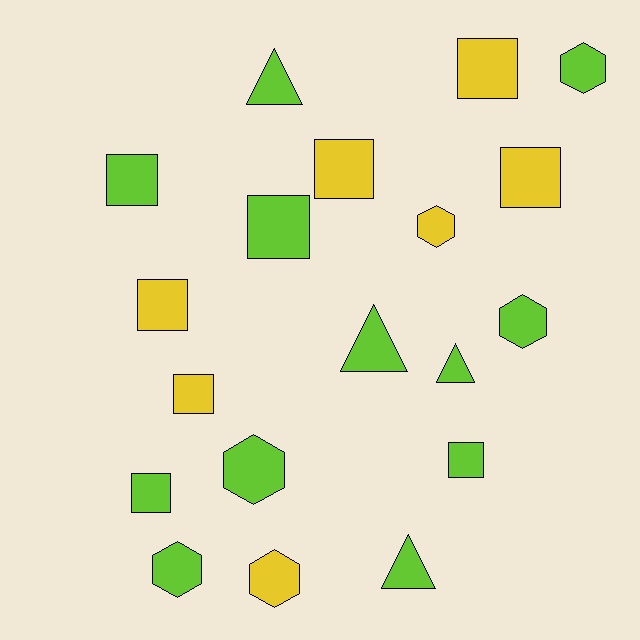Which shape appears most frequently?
Square, with 9 objects.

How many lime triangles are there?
There are 4 lime triangles.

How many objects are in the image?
There are 19 objects.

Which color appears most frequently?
Lime, with 12 objects.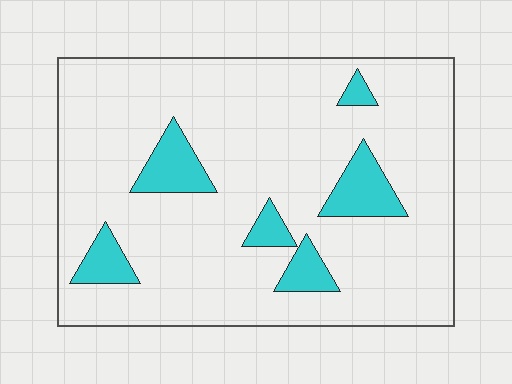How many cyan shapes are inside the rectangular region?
6.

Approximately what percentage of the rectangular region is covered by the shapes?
Approximately 15%.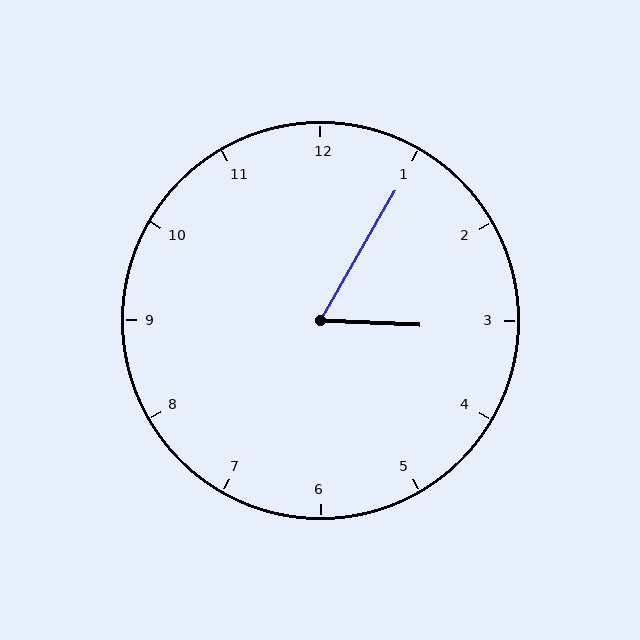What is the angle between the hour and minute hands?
Approximately 62 degrees.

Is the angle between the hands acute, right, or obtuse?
It is acute.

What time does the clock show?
3:05.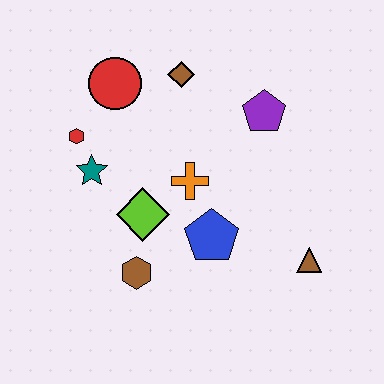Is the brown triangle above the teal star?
No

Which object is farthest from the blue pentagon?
The red circle is farthest from the blue pentagon.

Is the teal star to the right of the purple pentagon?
No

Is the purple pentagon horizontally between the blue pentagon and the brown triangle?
Yes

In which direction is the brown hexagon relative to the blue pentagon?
The brown hexagon is to the left of the blue pentagon.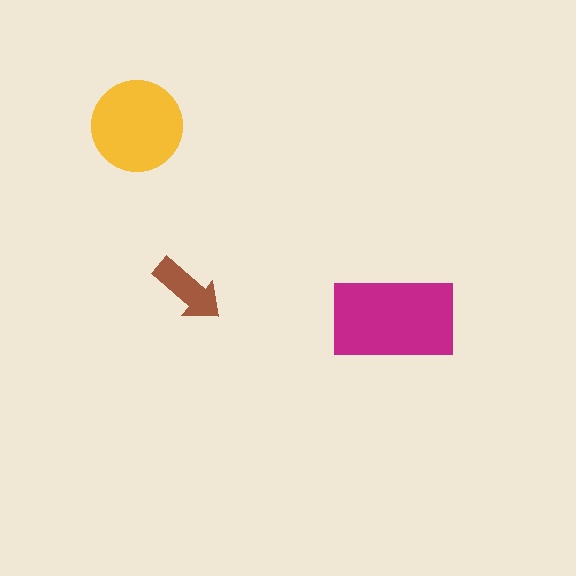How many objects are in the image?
There are 3 objects in the image.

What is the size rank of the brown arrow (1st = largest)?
3rd.